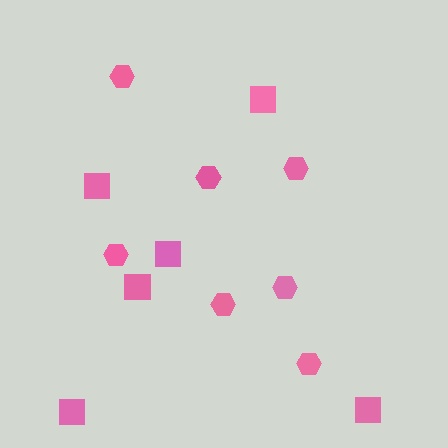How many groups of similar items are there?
There are 2 groups: one group of squares (6) and one group of hexagons (7).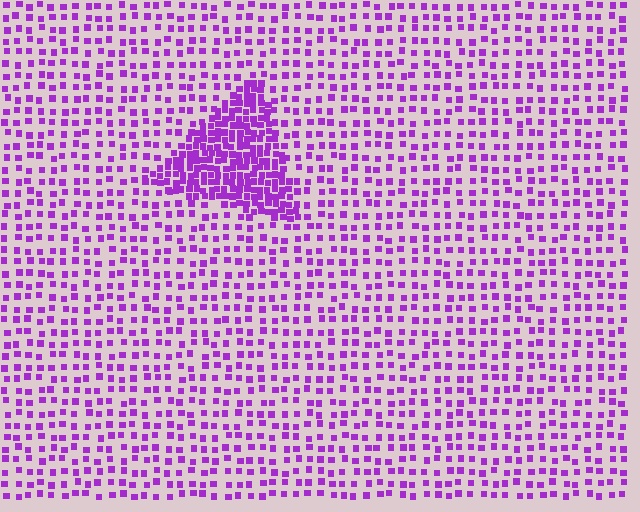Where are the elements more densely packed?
The elements are more densely packed inside the triangle boundary.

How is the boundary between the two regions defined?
The boundary is defined by a change in element density (approximately 2.7x ratio). All elements are the same color, size, and shape.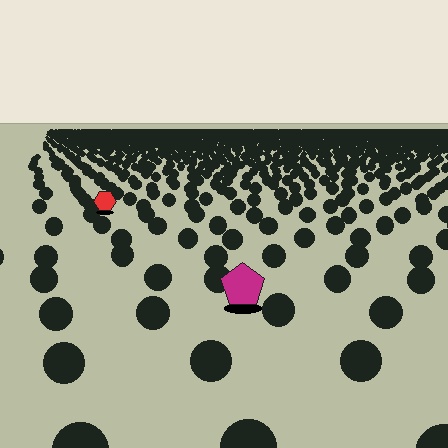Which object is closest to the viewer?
The magenta pentagon is closest. The texture marks near it are larger and more spread out.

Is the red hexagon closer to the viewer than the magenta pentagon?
No. The magenta pentagon is closer — you can tell from the texture gradient: the ground texture is coarser near it.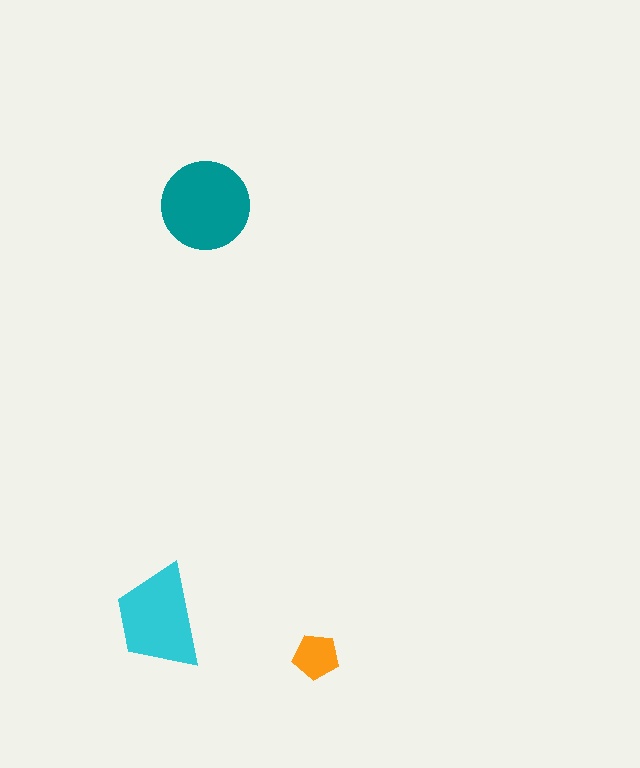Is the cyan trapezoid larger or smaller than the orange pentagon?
Larger.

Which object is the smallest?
The orange pentagon.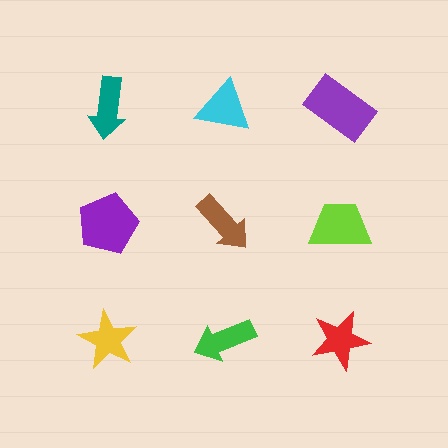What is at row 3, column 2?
A green arrow.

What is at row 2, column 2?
A brown arrow.